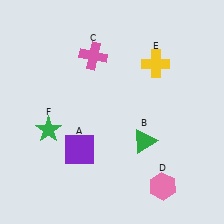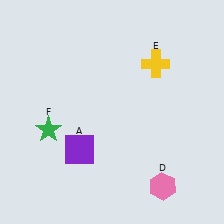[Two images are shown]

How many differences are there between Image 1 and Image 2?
There are 2 differences between the two images.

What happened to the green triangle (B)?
The green triangle (B) was removed in Image 2. It was in the bottom-right area of Image 1.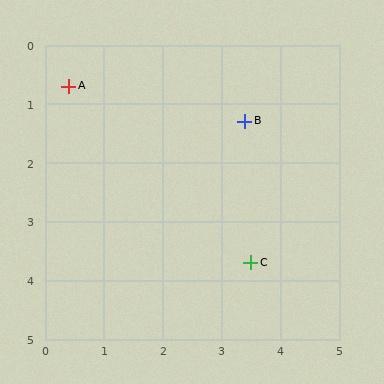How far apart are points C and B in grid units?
Points C and B are about 2.4 grid units apart.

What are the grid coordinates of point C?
Point C is at approximately (3.5, 3.7).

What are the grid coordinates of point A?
Point A is at approximately (0.4, 0.7).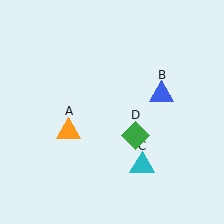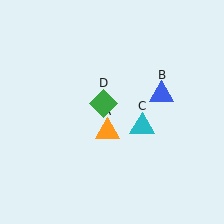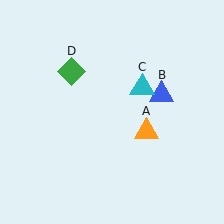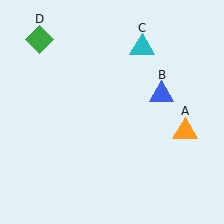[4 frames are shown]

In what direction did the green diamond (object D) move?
The green diamond (object D) moved up and to the left.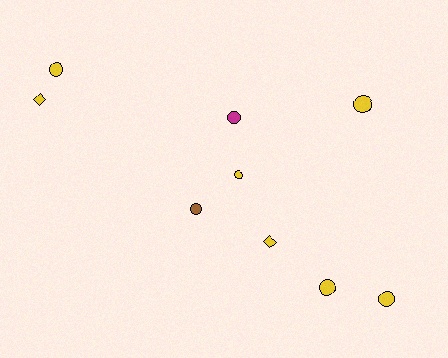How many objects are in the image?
There are 9 objects.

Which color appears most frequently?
Yellow, with 7 objects.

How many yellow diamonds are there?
There are 2 yellow diamonds.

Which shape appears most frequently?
Circle, with 7 objects.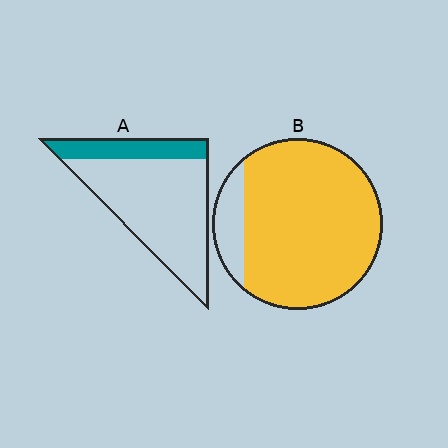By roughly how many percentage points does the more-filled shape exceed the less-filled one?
By roughly 65 percentage points (B over A).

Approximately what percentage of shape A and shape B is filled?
A is approximately 25% and B is approximately 85%.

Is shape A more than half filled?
No.